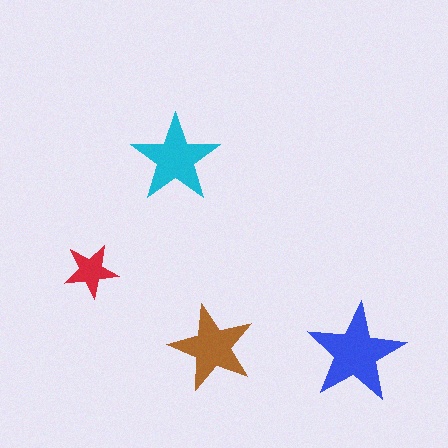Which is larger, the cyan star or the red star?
The cyan one.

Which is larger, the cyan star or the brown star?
The cyan one.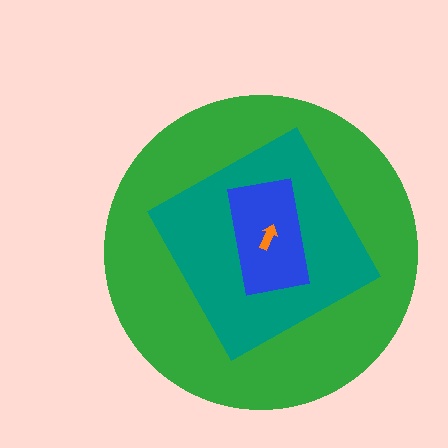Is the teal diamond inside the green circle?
Yes.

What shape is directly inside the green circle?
The teal diamond.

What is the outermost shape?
The green circle.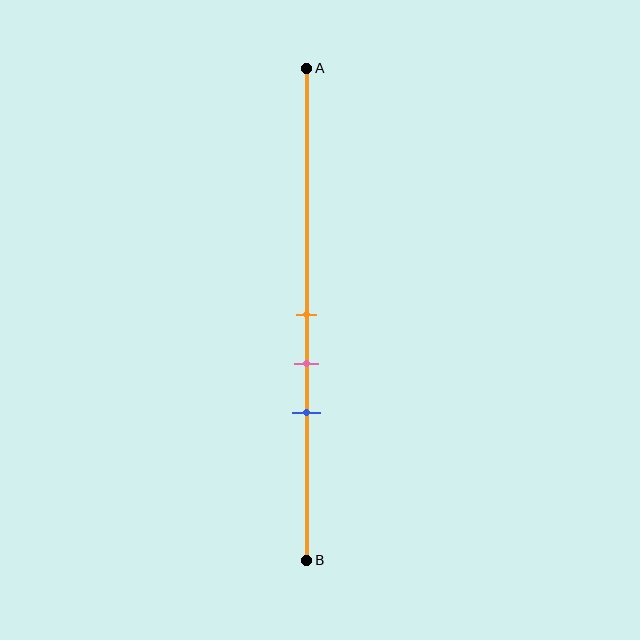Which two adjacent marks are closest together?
The orange and pink marks are the closest adjacent pair.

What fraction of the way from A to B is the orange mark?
The orange mark is approximately 50% (0.5) of the way from A to B.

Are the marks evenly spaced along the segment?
Yes, the marks are approximately evenly spaced.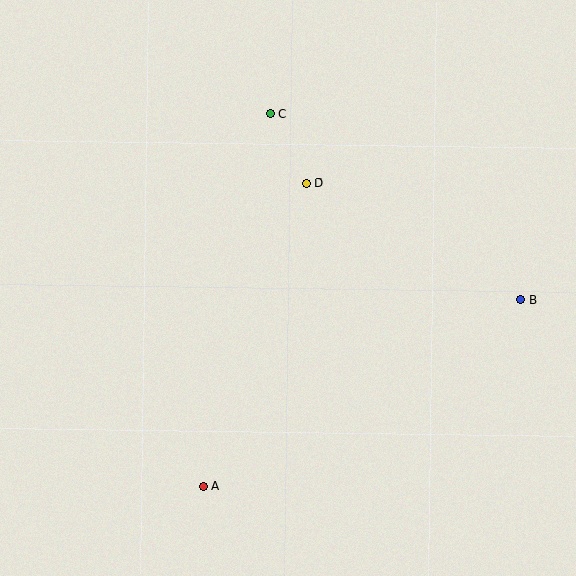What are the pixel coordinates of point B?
Point B is at (521, 300).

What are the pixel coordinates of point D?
Point D is at (307, 184).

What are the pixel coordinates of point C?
Point C is at (271, 113).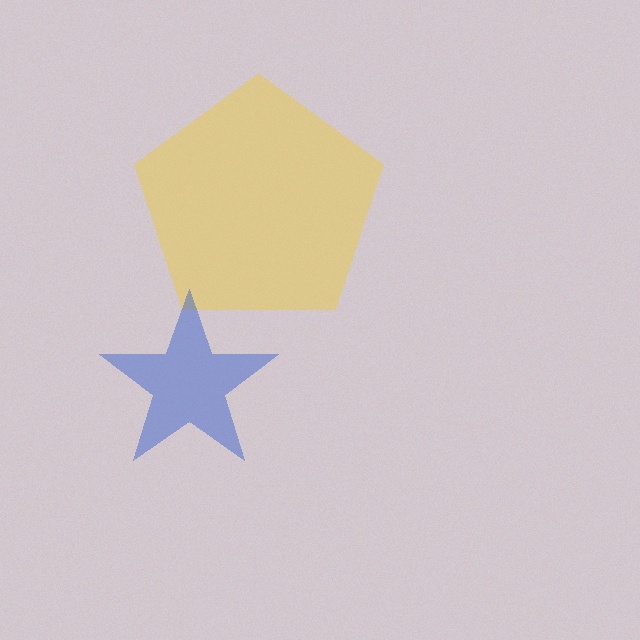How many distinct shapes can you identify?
There are 2 distinct shapes: a yellow pentagon, a blue star.